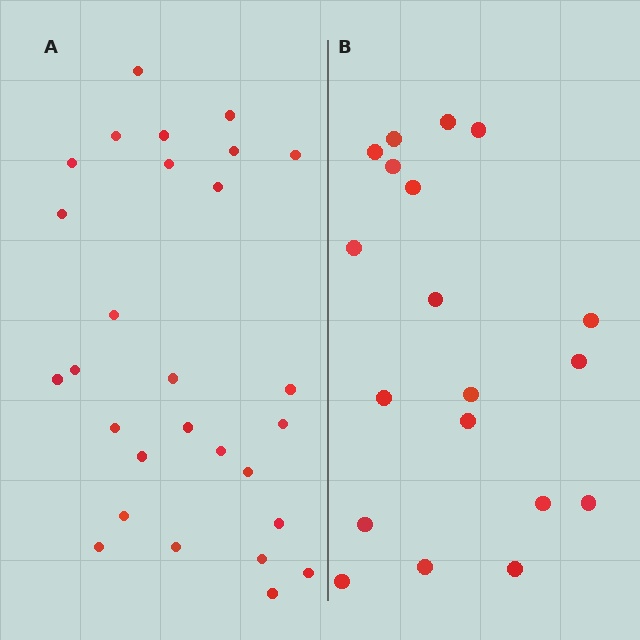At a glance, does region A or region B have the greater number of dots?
Region A (the left region) has more dots.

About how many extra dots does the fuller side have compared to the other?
Region A has roughly 8 or so more dots than region B.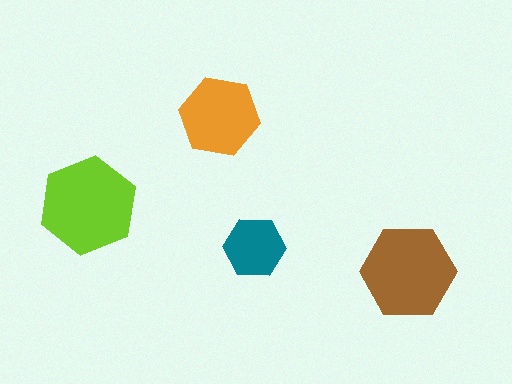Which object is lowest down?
The brown hexagon is bottommost.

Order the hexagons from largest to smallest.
the lime one, the brown one, the orange one, the teal one.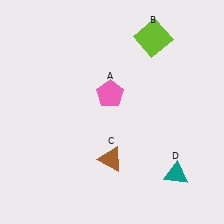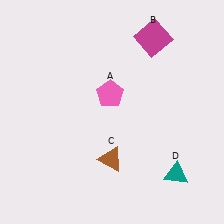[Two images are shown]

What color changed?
The square (B) changed from lime in Image 1 to magenta in Image 2.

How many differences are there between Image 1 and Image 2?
There is 1 difference between the two images.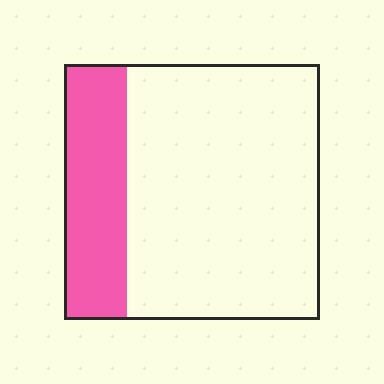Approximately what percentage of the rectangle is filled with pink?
Approximately 25%.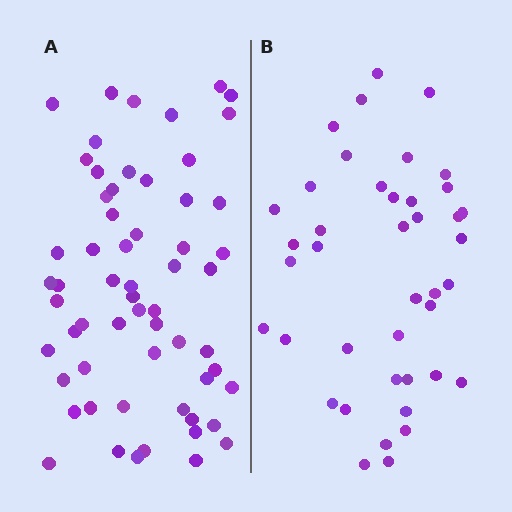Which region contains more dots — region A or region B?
Region A (the left region) has more dots.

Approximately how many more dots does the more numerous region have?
Region A has approximately 20 more dots than region B.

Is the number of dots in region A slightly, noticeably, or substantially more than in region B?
Region A has substantially more. The ratio is roughly 1.5 to 1.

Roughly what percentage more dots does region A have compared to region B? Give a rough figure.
About 45% more.